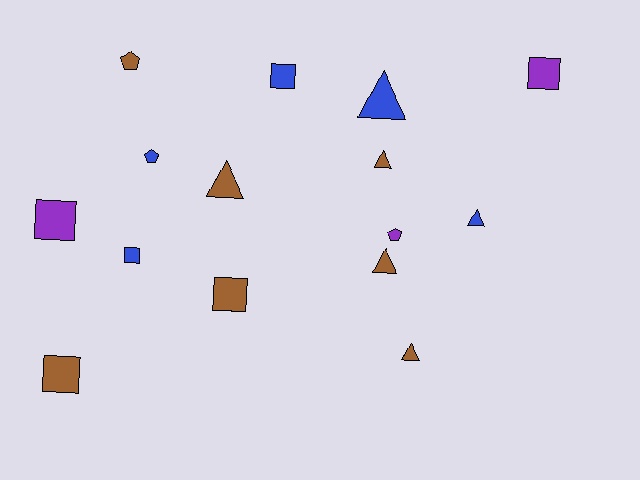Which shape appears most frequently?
Square, with 6 objects.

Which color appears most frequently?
Brown, with 7 objects.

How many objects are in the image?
There are 15 objects.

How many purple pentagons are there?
There is 1 purple pentagon.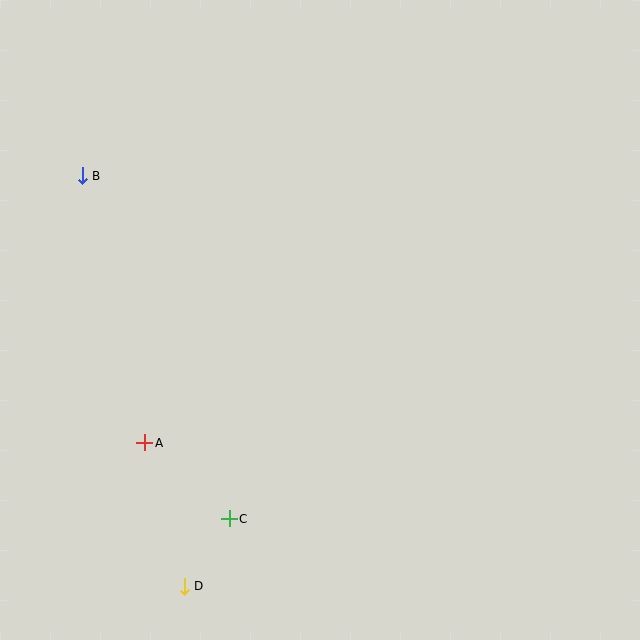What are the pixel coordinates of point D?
Point D is at (184, 586).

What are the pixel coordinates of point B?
Point B is at (82, 176).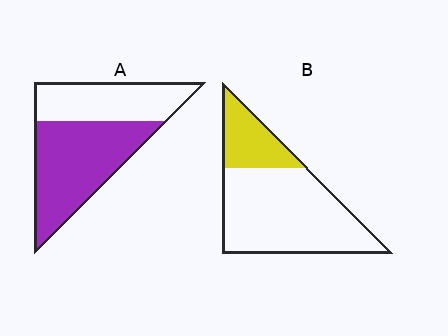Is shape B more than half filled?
No.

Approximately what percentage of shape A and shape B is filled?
A is approximately 60% and B is approximately 25%.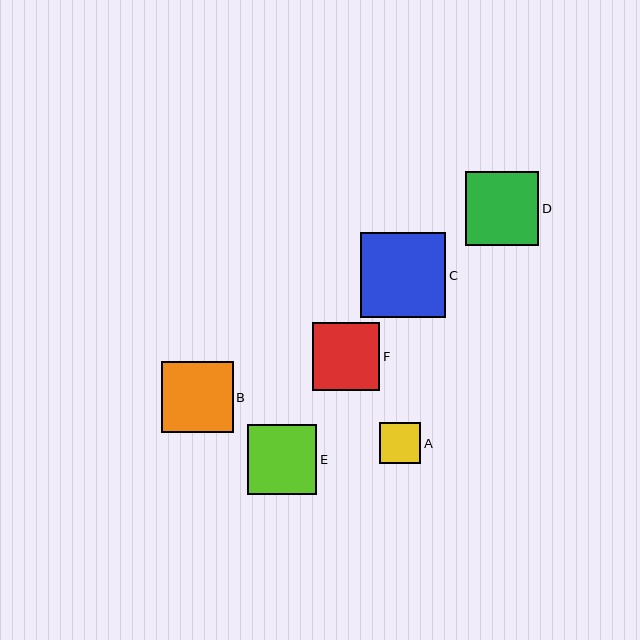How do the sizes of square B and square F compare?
Square B and square F are approximately the same size.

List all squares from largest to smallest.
From largest to smallest: C, D, B, E, F, A.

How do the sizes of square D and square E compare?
Square D and square E are approximately the same size.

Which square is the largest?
Square C is the largest with a size of approximately 85 pixels.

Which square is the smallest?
Square A is the smallest with a size of approximately 41 pixels.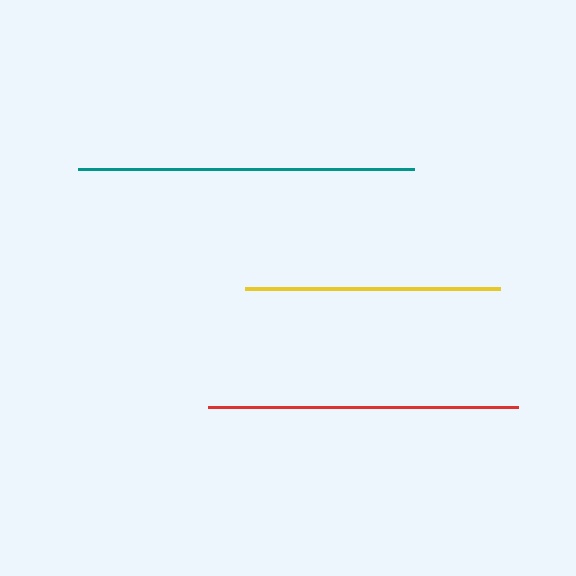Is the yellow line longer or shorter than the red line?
The red line is longer than the yellow line.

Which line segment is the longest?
The teal line is the longest at approximately 336 pixels.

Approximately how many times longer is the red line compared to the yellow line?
The red line is approximately 1.2 times the length of the yellow line.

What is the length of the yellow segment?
The yellow segment is approximately 256 pixels long.